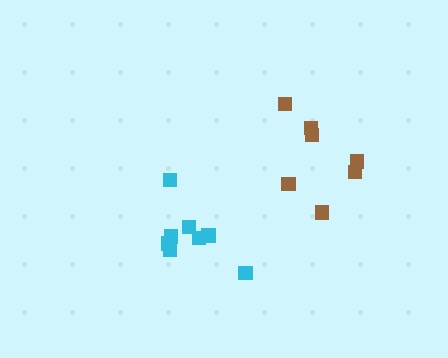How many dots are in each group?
Group 1: 7 dots, Group 2: 8 dots (15 total).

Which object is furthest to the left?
The cyan cluster is leftmost.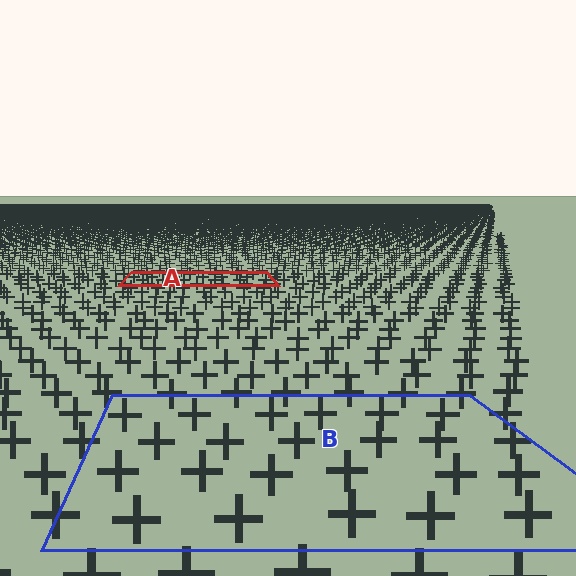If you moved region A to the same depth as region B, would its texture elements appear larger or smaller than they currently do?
They would appear larger. At a closer depth, the same texture elements are projected at a bigger on-screen size.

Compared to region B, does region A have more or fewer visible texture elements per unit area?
Region A has more texture elements per unit area — they are packed more densely because it is farther away.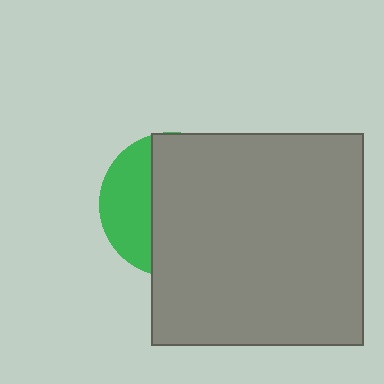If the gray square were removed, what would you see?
You would see the complete green circle.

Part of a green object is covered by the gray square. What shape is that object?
It is a circle.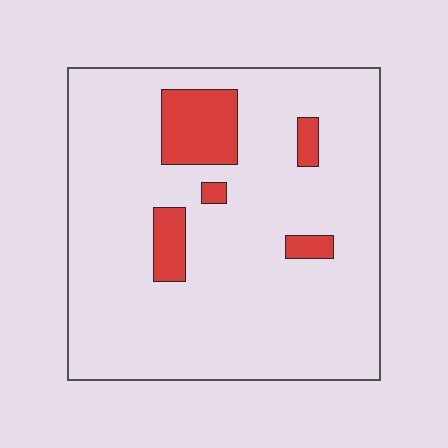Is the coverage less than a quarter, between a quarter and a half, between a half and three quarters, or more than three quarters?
Less than a quarter.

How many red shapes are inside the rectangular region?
5.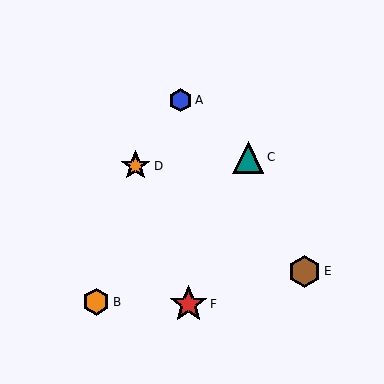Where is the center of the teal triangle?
The center of the teal triangle is at (248, 157).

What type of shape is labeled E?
Shape E is a brown hexagon.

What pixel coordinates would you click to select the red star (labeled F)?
Click at (189, 304) to select the red star F.